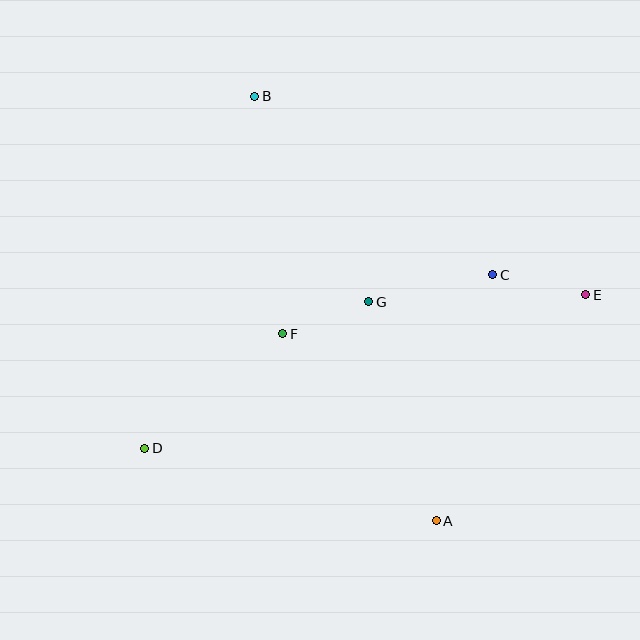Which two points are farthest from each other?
Points D and E are farthest from each other.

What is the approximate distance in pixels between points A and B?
The distance between A and B is approximately 462 pixels.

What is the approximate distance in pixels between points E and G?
The distance between E and G is approximately 217 pixels.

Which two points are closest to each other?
Points F and G are closest to each other.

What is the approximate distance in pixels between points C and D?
The distance between C and D is approximately 388 pixels.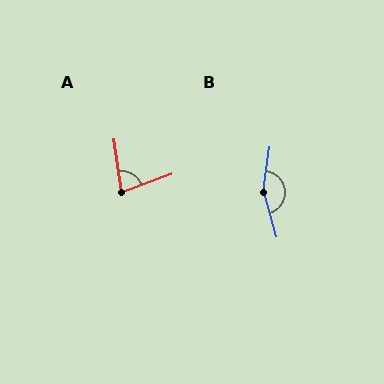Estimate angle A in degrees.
Approximately 78 degrees.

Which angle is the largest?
B, at approximately 156 degrees.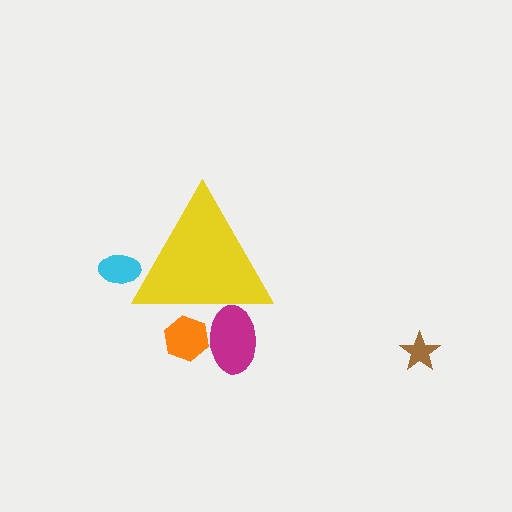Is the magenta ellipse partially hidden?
Yes, the magenta ellipse is partially hidden behind the yellow triangle.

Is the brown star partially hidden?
No, the brown star is fully visible.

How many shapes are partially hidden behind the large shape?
3 shapes are partially hidden.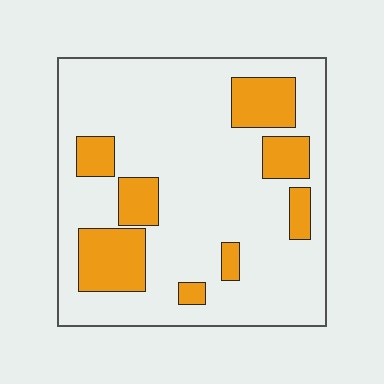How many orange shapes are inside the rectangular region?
8.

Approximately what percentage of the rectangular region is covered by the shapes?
Approximately 20%.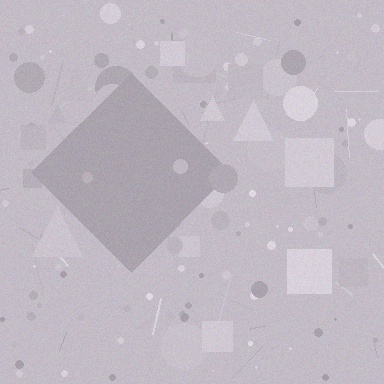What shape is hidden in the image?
A diamond is hidden in the image.